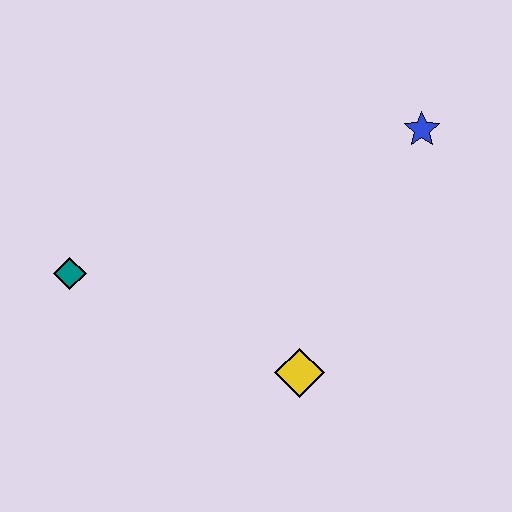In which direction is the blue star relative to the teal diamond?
The blue star is to the right of the teal diamond.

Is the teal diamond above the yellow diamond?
Yes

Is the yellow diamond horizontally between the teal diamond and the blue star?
Yes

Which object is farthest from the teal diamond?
The blue star is farthest from the teal diamond.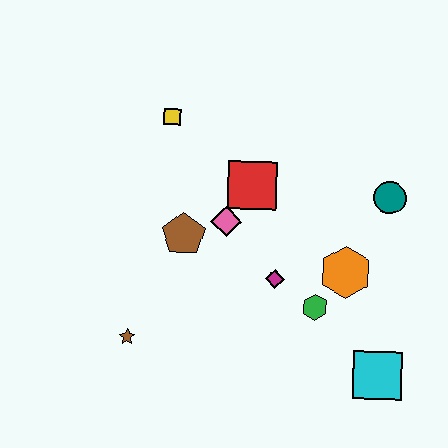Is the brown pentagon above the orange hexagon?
Yes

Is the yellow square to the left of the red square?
Yes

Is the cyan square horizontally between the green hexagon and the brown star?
No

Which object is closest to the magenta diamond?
The green hexagon is closest to the magenta diamond.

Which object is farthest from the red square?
The cyan square is farthest from the red square.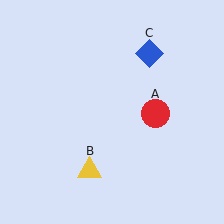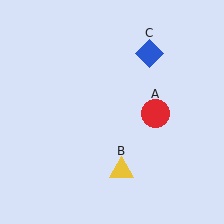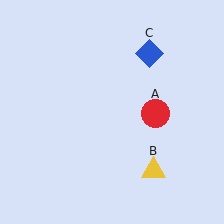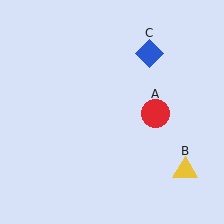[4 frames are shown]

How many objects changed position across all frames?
1 object changed position: yellow triangle (object B).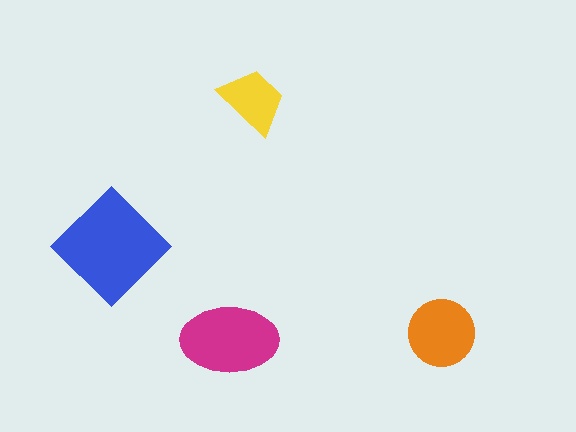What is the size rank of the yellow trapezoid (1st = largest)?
4th.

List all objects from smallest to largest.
The yellow trapezoid, the orange circle, the magenta ellipse, the blue diamond.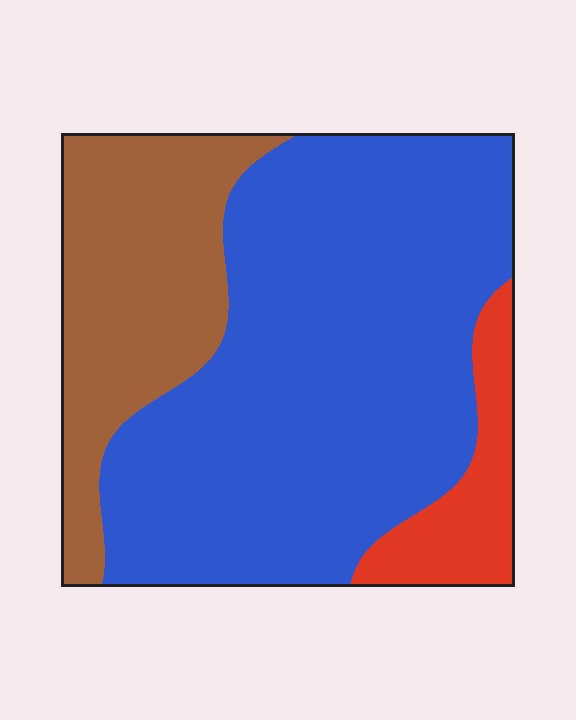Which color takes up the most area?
Blue, at roughly 65%.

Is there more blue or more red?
Blue.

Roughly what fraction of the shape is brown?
Brown covers 26% of the shape.